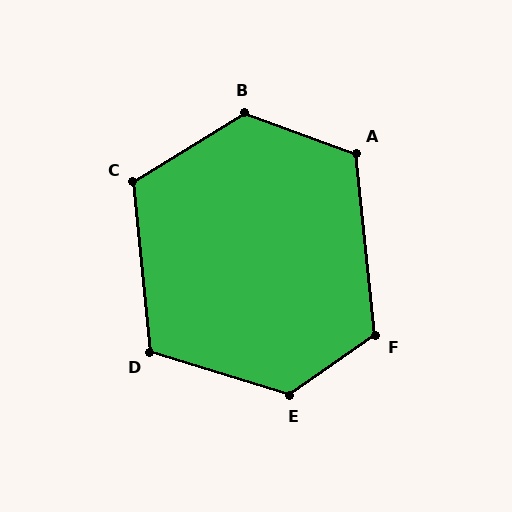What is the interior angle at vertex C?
Approximately 116 degrees (obtuse).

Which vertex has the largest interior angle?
B, at approximately 128 degrees.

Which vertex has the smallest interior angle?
D, at approximately 113 degrees.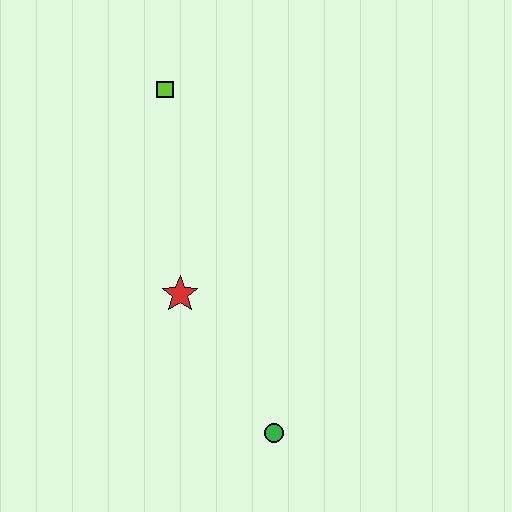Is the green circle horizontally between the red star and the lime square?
No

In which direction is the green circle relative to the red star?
The green circle is below the red star.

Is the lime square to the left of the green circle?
Yes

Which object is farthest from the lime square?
The green circle is farthest from the lime square.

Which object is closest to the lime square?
The red star is closest to the lime square.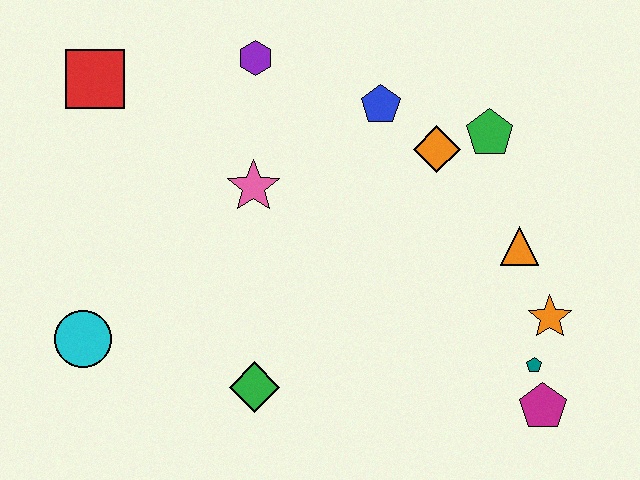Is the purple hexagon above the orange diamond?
Yes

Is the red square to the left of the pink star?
Yes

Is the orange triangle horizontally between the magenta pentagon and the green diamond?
Yes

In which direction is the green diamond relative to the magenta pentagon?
The green diamond is to the left of the magenta pentagon.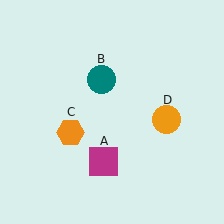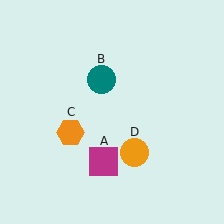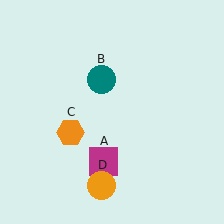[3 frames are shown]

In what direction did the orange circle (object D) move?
The orange circle (object D) moved down and to the left.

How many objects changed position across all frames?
1 object changed position: orange circle (object D).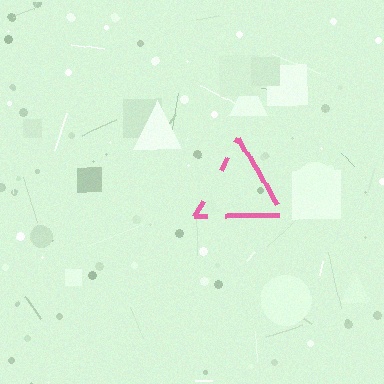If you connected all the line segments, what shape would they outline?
They would outline a triangle.